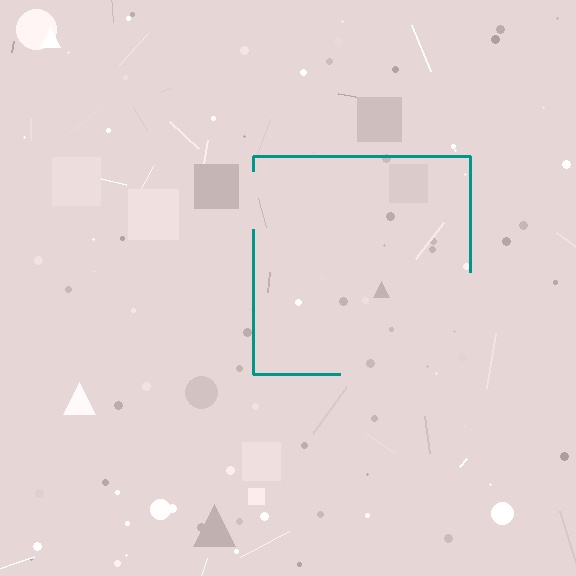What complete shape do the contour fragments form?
The contour fragments form a square.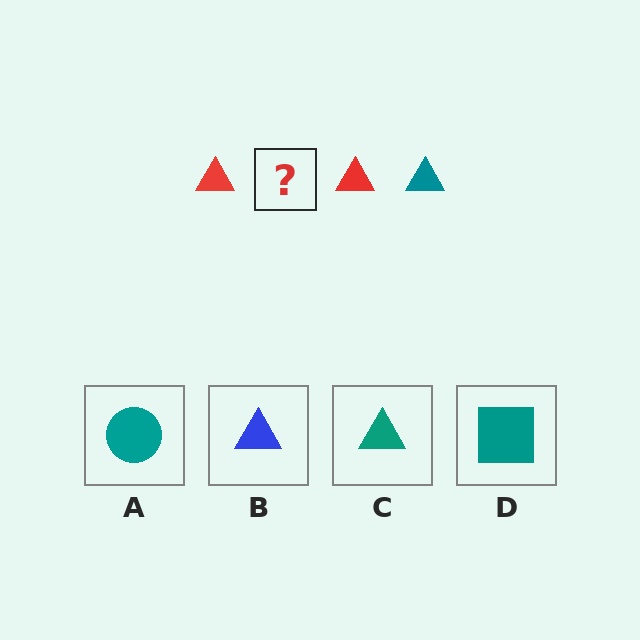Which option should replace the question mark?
Option C.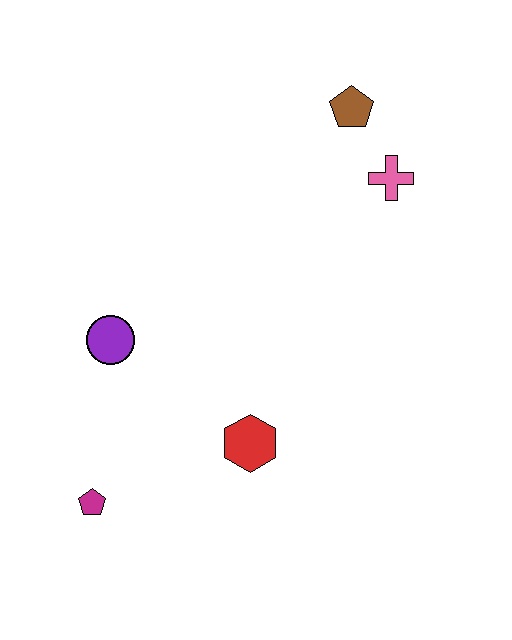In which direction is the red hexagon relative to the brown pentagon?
The red hexagon is below the brown pentagon.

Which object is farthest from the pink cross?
The magenta pentagon is farthest from the pink cross.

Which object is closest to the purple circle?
The magenta pentagon is closest to the purple circle.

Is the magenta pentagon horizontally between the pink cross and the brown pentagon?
No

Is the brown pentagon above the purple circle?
Yes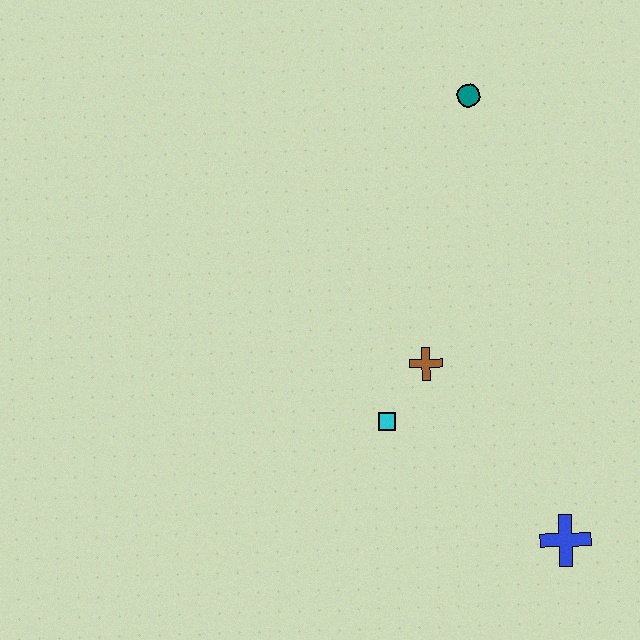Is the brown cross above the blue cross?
Yes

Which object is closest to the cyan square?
The brown cross is closest to the cyan square.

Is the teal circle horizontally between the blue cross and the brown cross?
Yes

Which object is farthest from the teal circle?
The blue cross is farthest from the teal circle.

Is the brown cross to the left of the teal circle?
Yes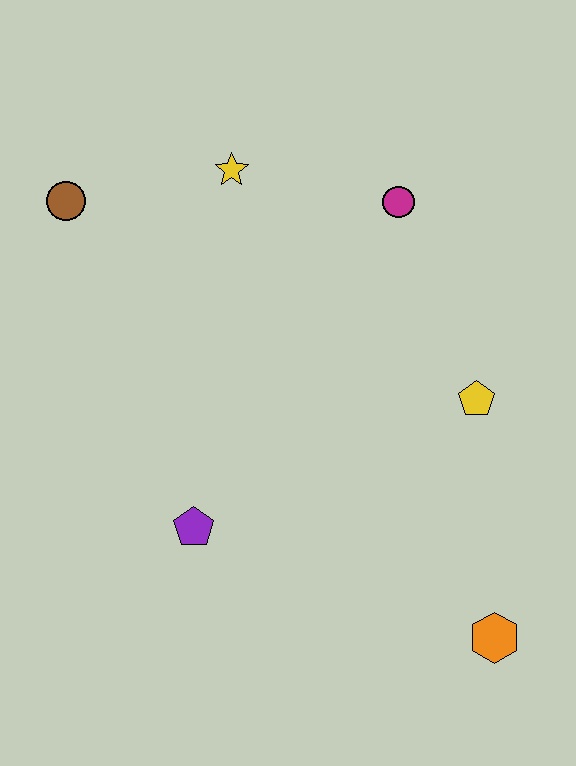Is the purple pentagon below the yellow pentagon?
Yes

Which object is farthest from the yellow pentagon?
The brown circle is farthest from the yellow pentagon.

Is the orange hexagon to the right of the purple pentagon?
Yes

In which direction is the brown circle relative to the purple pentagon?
The brown circle is above the purple pentagon.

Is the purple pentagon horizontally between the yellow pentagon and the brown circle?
Yes